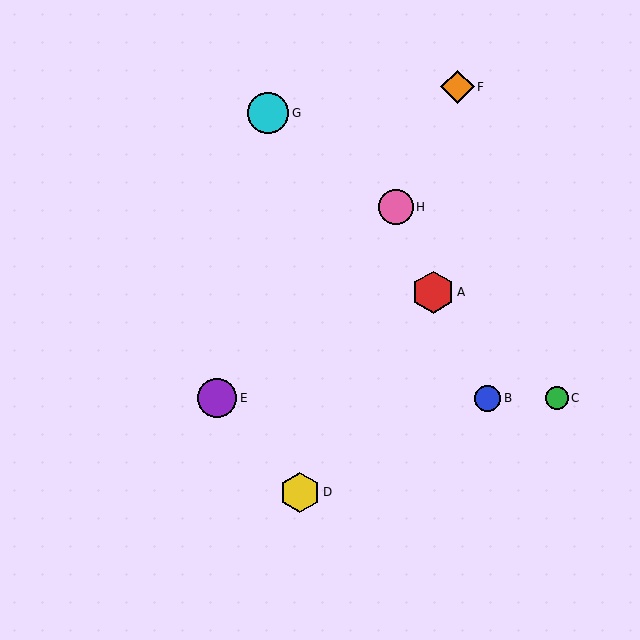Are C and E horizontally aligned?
Yes, both are at y≈398.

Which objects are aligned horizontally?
Objects B, C, E are aligned horizontally.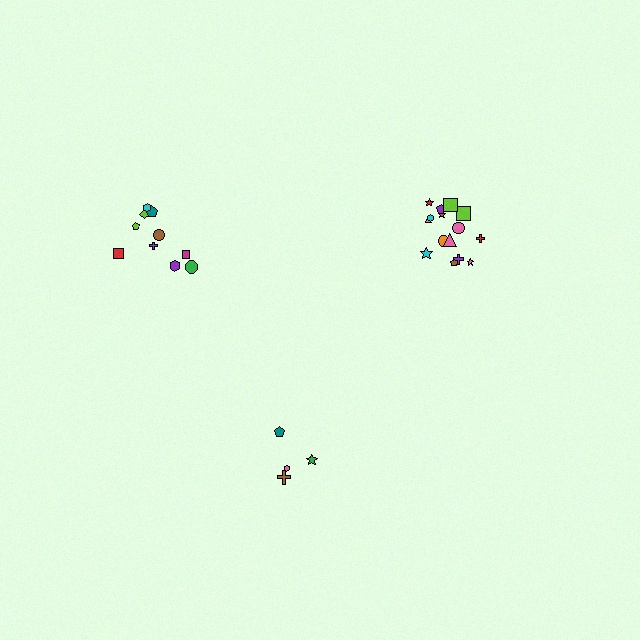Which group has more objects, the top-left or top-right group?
The top-right group.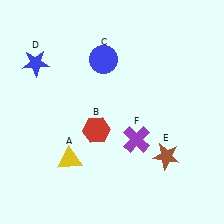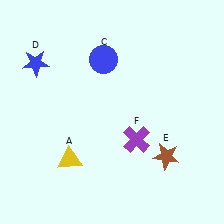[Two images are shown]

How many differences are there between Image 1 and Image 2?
There is 1 difference between the two images.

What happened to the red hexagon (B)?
The red hexagon (B) was removed in Image 2. It was in the bottom-left area of Image 1.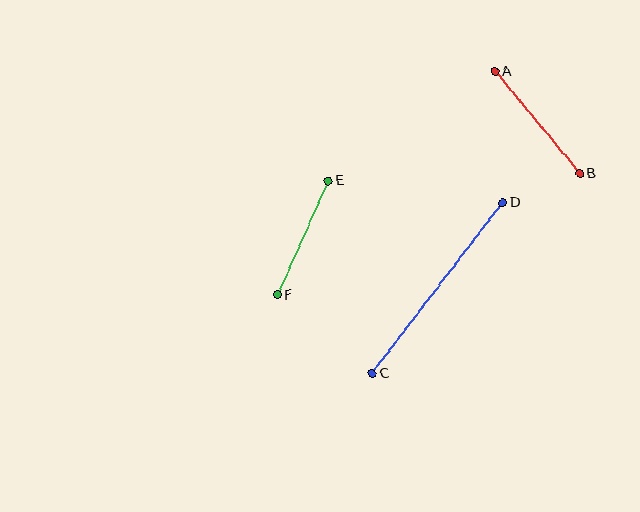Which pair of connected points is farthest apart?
Points C and D are farthest apart.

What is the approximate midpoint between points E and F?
The midpoint is at approximately (303, 238) pixels.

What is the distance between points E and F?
The distance is approximately 125 pixels.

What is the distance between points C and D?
The distance is approximately 214 pixels.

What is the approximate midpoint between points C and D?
The midpoint is at approximately (437, 288) pixels.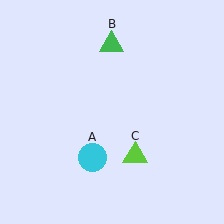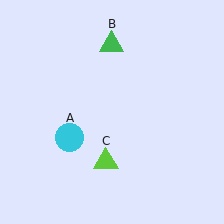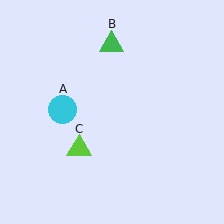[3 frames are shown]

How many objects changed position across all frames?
2 objects changed position: cyan circle (object A), lime triangle (object C).